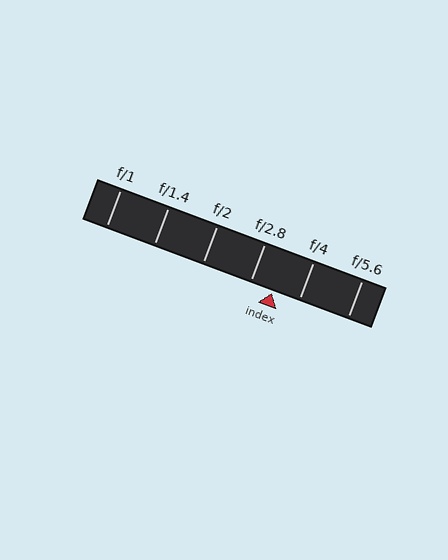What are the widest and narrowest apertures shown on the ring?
The widest aperture shown is f/1 and the narrowest is f/5.6.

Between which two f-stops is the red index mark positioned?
The index mark is between f/2.8 and f/4.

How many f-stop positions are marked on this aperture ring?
There are 6 f-stop positions marked.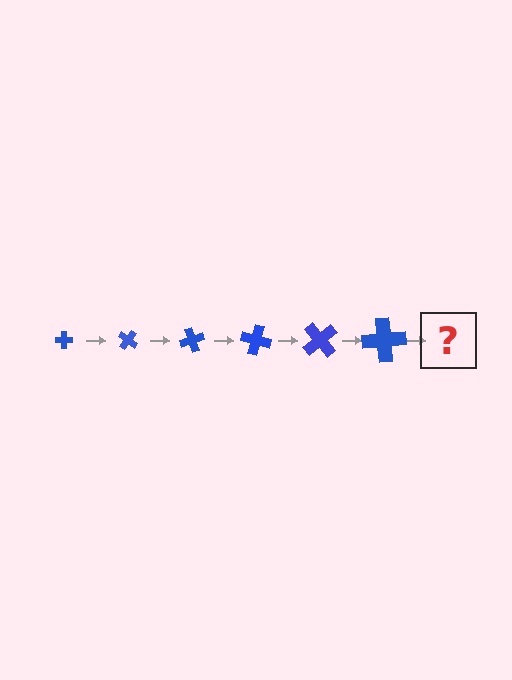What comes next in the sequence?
The next element should be a cross, larger than the previous one and rotated 210 degrees from the start.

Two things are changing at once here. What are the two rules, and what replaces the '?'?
The two rules are that the cross grows larger each step and it rotates 35 degrees each step. The '?' should be a cross, larger than the previous one and rotated 210 degrees from the start.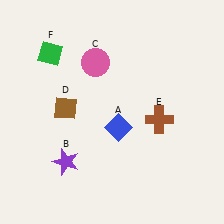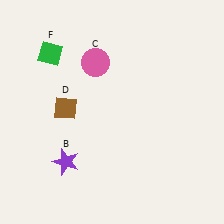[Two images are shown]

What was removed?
The blue diamond (A), the brown cross (E) were removed in Image 2.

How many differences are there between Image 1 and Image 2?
There are 2 differences between the two images.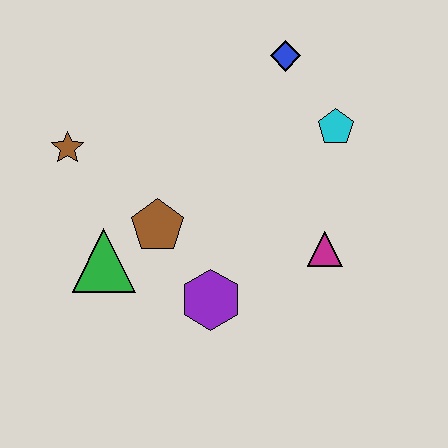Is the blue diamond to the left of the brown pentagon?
No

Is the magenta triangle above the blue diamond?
No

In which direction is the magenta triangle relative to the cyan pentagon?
The magenta triangle is below the cyan pentagon.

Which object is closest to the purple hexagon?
The brown pentagon is closest to the purple hexagon.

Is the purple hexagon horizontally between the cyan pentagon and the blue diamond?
No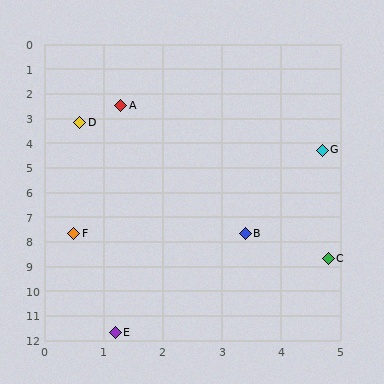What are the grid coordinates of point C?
Point C is at approximately (4.8, 8.7).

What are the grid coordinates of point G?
Point G is at approximately (4.7, 4.3).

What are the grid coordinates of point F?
Point F is at approximately (0.5, 7.7).